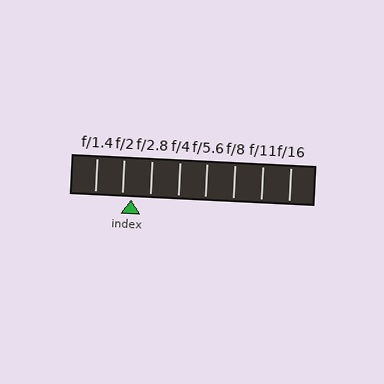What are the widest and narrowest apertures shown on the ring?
The widest aperture shown is f/1.4 and the narrowest is f/16.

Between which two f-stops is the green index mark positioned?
The index mark is between f/2 and f/2.8.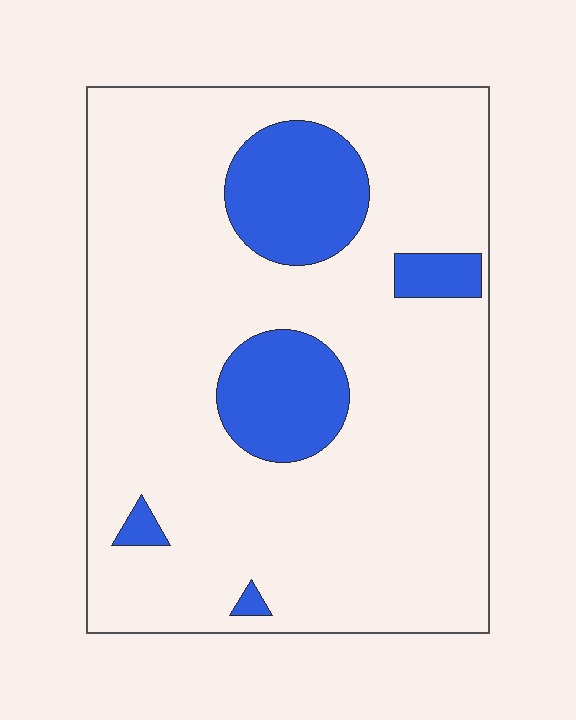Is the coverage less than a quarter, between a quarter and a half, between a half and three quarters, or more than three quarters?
Less than a quarter.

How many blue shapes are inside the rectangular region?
5.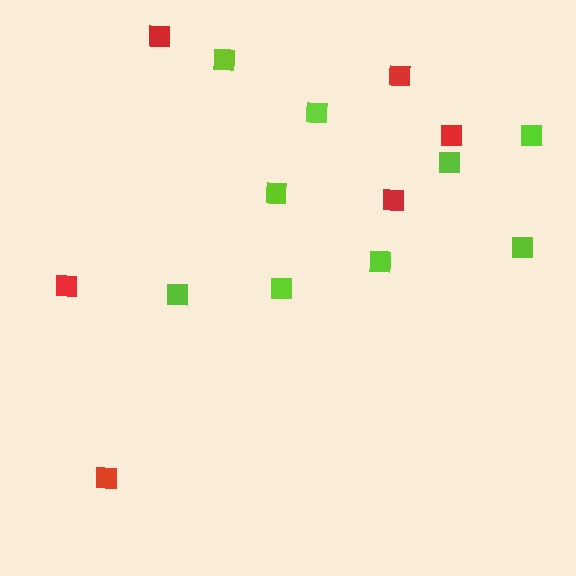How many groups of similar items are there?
There are 2 groups: one group of red squares (6) and one group of lime squares (9).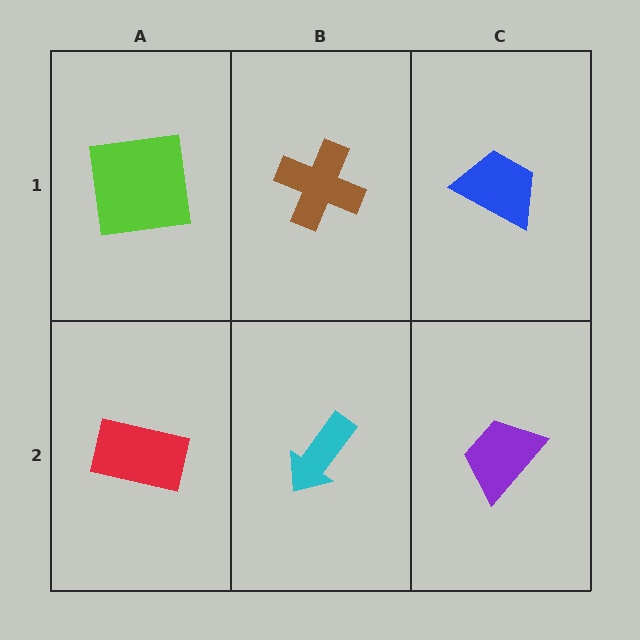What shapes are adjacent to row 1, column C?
A purple trapezoid (row 2, column C), a brown cross (row 1, column B).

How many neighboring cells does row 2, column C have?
2.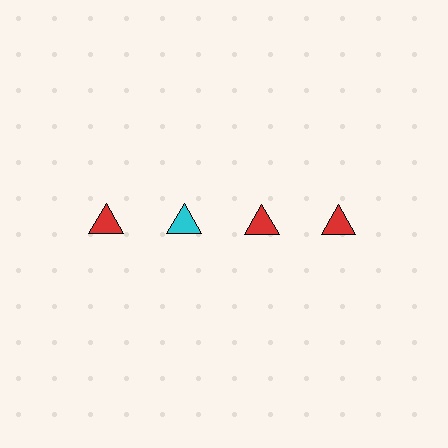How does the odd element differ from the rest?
It has a different color: cyan instead of red.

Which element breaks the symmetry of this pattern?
The cyan triangle in the top row, second from left column breaks the symmetry. All other shapes are red triangles.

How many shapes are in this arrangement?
There are 4 shapes arranged in a grid pattern.